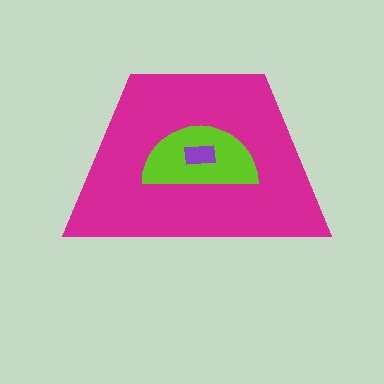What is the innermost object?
The purple rectangle.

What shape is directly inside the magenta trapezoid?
The lime semicircle.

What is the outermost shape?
The magenta trapezoid.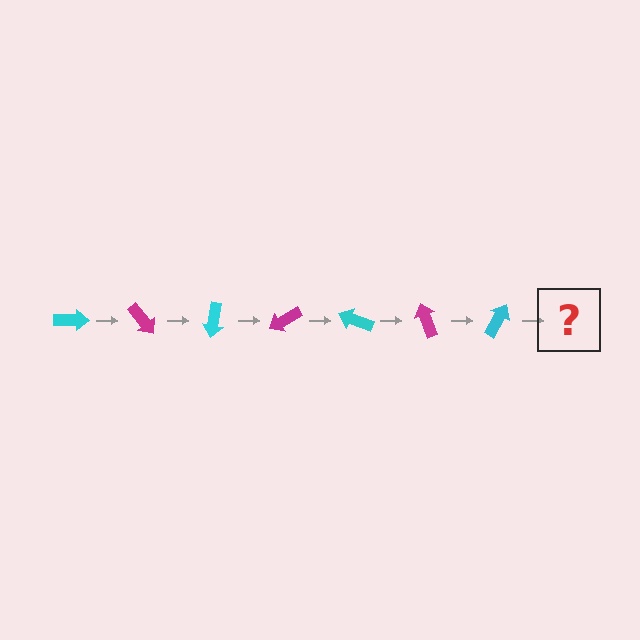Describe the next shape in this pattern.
It should be a magenta arrow, rotated 350 degrees from the start.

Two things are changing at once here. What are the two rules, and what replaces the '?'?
The two rules are that it rotates 50 degrees each step and the color cycles through cyan and magenta. The '?' should be a magenta arrow, rotated 350 degrees from the start.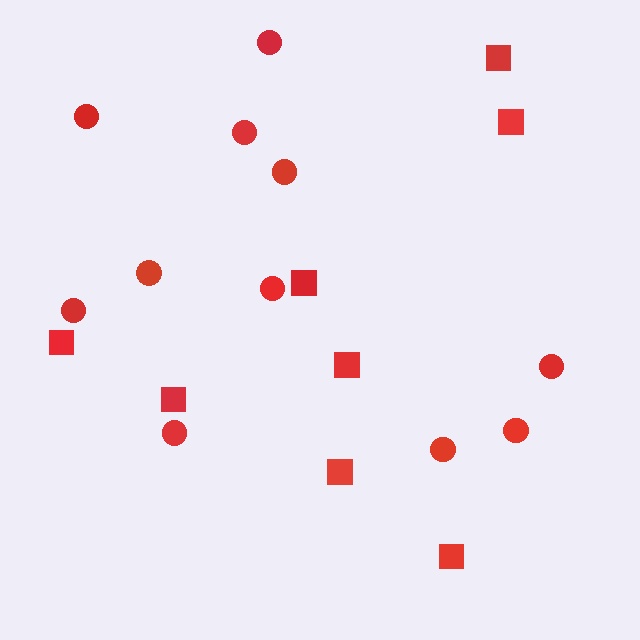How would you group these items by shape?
There are 2 groups: one group of squares (8) and one group of circles (11).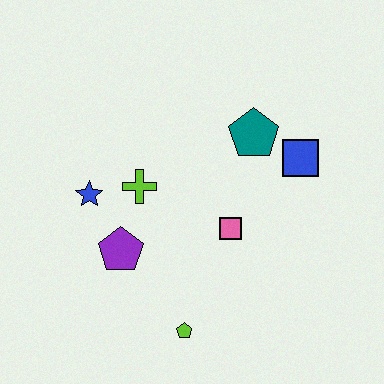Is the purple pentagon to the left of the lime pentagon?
Yes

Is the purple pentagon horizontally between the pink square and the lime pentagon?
No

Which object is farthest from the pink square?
The blue star is farthest from the pink square.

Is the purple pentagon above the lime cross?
No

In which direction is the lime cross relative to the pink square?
The lime cross is to the left of the pink square.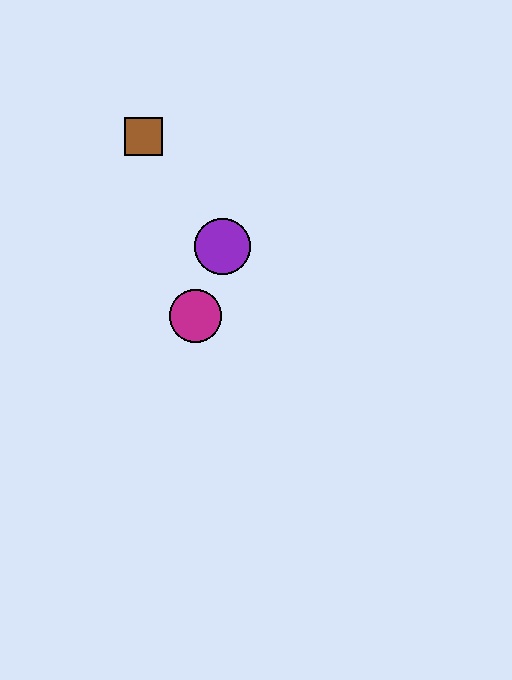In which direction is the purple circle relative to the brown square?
The purple circle is below the brown square.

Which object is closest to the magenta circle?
The purple circle is closest to the magenta circle.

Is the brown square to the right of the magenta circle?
No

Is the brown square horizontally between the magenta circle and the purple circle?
No